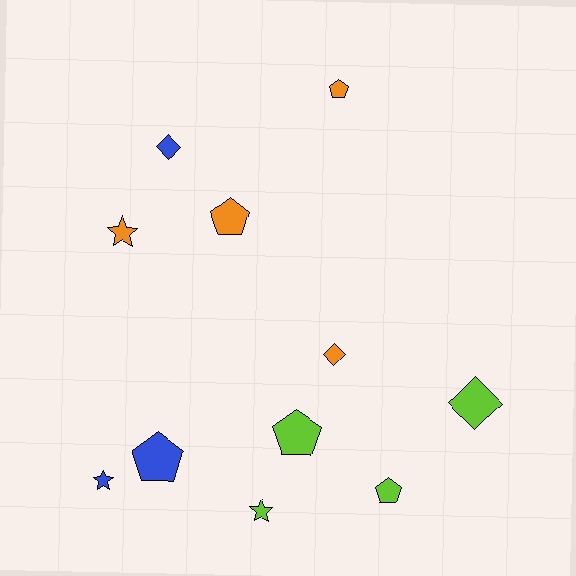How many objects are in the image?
There are 11 objects.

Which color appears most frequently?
Orange, with 4 objects.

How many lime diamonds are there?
There is 1 lime diamond.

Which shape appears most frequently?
Pentagon, with 5 objects.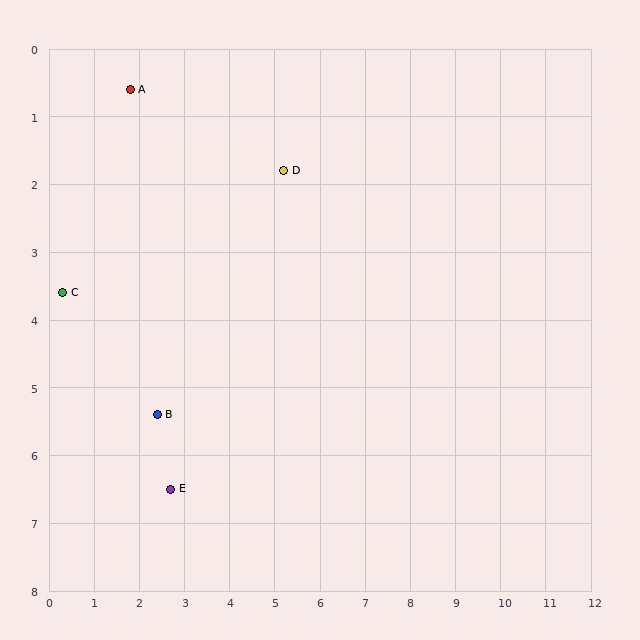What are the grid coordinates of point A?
Point A is at approximately (1.8, 0.6).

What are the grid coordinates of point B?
Point B is at approximately (2.4, 5.4).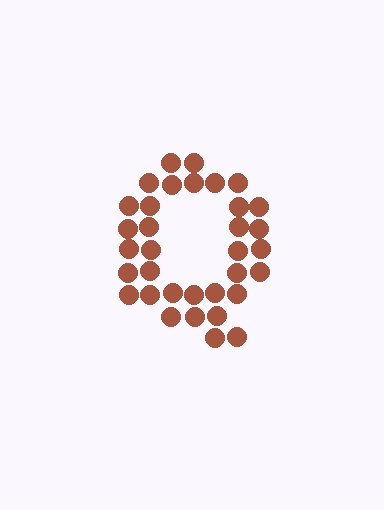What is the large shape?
The large shape is the letter Q.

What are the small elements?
The small elements are circles.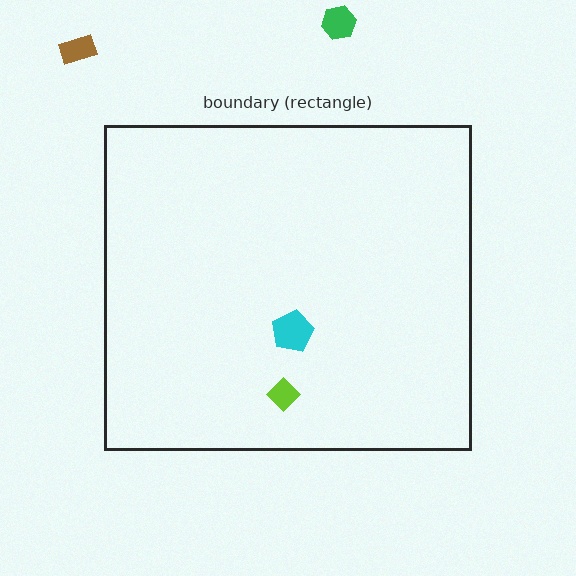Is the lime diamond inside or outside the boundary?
Inside.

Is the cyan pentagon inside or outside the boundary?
Inside.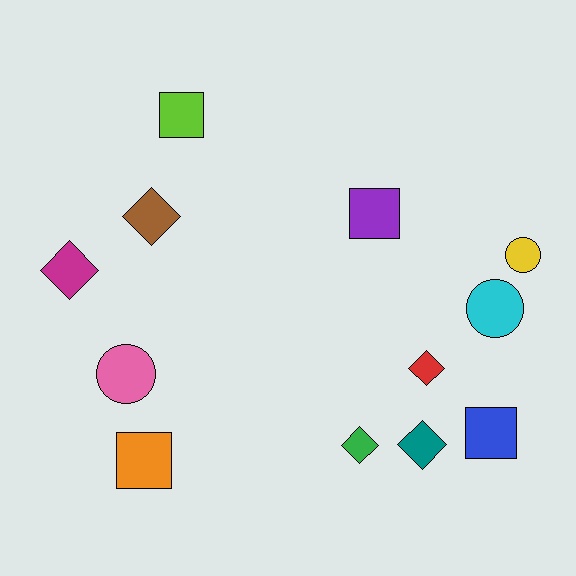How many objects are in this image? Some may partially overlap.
There are 12 objects.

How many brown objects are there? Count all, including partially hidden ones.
There is 1 brown object.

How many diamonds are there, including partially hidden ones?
There are 5 diamonds.